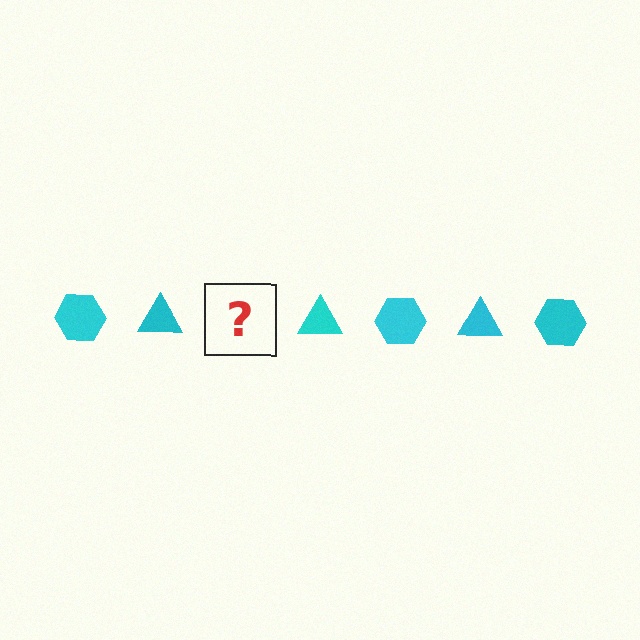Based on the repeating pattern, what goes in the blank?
The blank should be a cyan hexagon.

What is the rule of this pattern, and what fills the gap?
The rule is that the pattern cycles through hexagon, triangle shapes in cyan. The gap should be filled with a cyan hexagon.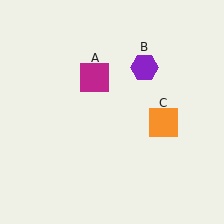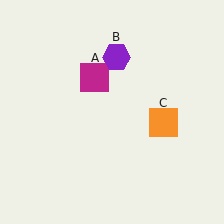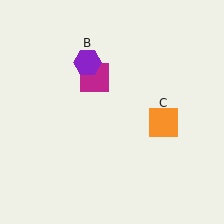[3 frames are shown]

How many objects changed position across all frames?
1 object changed position: purple hexagon (object B).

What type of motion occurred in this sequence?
The purple hexagon (object B) rotated counterclockwise around the center of the scene.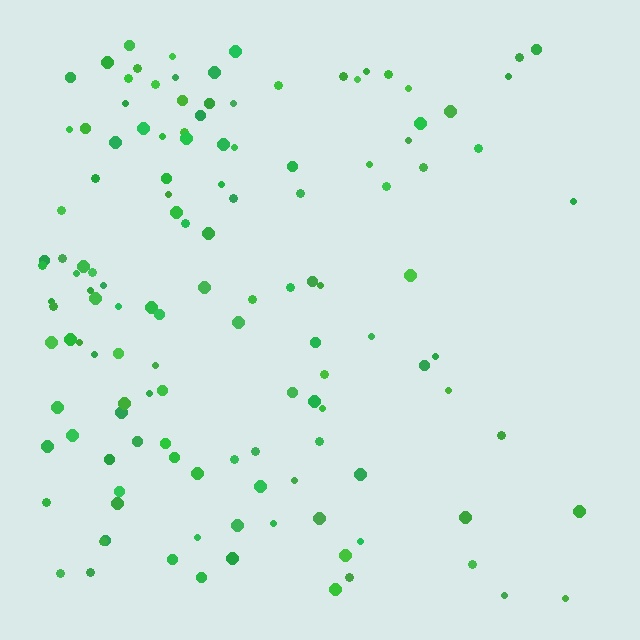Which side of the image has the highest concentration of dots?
The left.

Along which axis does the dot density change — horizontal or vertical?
Horizontal.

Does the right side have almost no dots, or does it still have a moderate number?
Still a moderate number, just noticeably fewer than the left.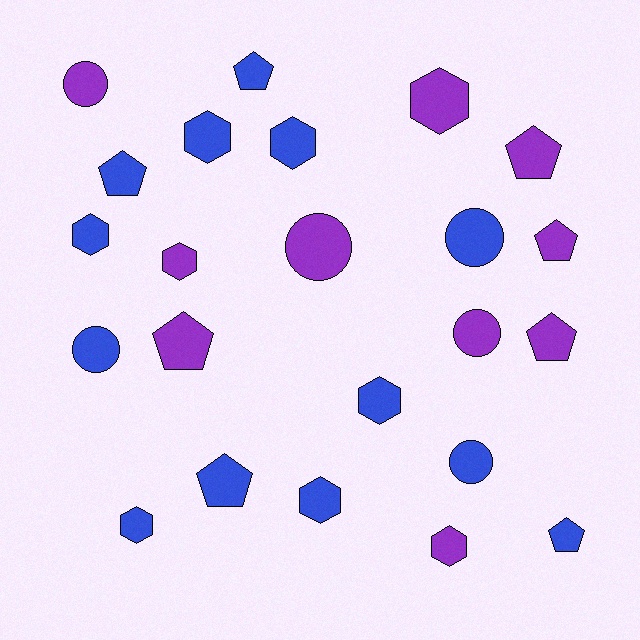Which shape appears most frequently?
Hexagon, with 9 objects.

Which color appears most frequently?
Blue, with 13 objects.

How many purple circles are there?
There are 3 purple circles.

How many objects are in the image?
There are 23 objects.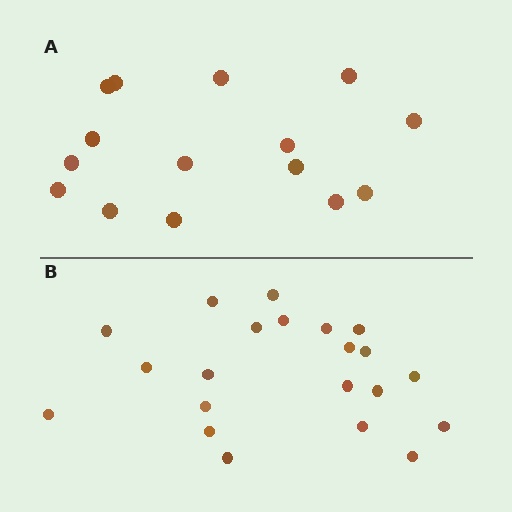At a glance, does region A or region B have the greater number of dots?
Region B (the bottom region) has more dots.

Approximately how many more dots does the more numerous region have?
Region B has about 6 more dots than region A.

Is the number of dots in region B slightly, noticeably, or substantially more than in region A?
Region B has noticeably more, but not dramatically so. The ratio is roughly 1.4 to 1.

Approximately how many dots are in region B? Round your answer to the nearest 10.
About 20 dots. (The exact count is 21, which rounds to 20.)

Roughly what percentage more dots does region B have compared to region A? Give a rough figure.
About 40% more.